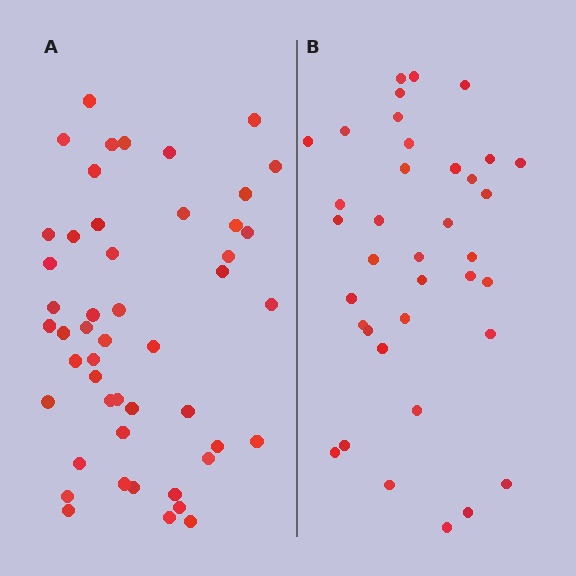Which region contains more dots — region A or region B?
Region A (the left region) has more dots.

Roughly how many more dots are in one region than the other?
Region A has roughly 12 or so more dots than region B.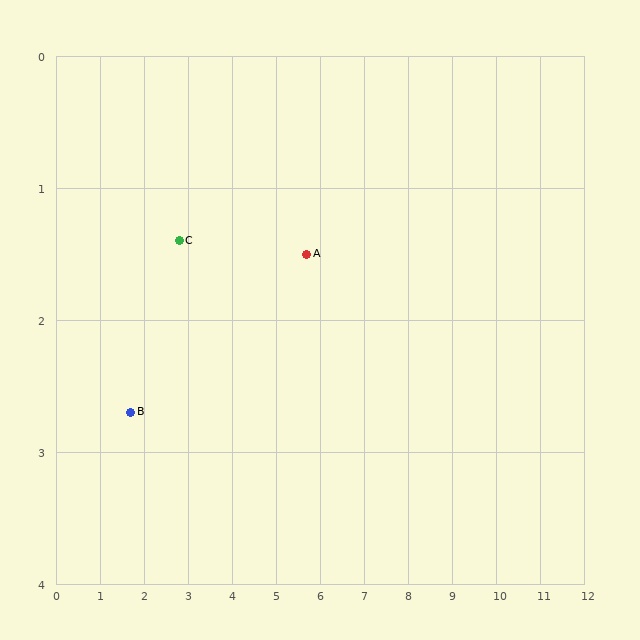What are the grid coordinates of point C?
Point C is at approximately (2.8, 1.4).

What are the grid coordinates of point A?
Point A is at approximately (5.7, 1.5).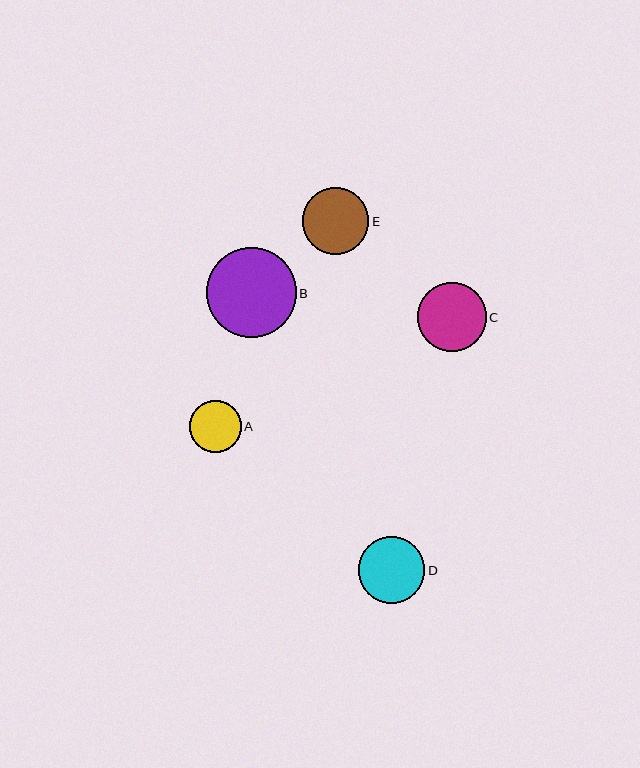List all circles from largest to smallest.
From largest to smallest: B, C, E, D, A.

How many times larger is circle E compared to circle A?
Circle E is approximately 1.3 times the size of circle A.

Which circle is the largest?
Circle B is the largest with a size of approximately 89 pixels.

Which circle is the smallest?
Circle A is the smallest with a size of approximately 52 pixels.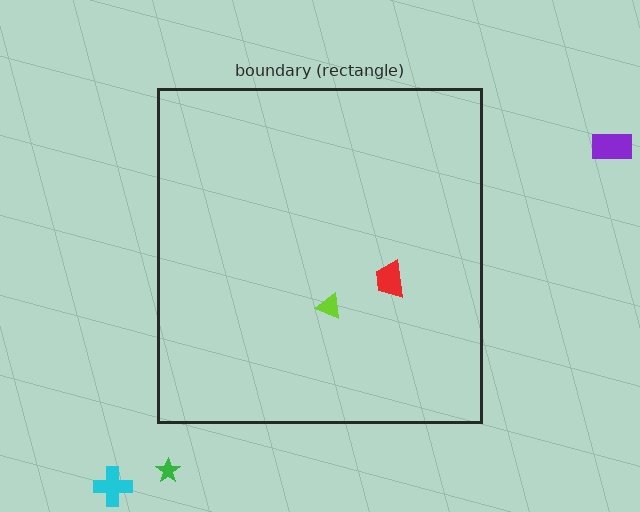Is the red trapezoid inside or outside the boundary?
Inside.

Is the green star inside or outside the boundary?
Outside.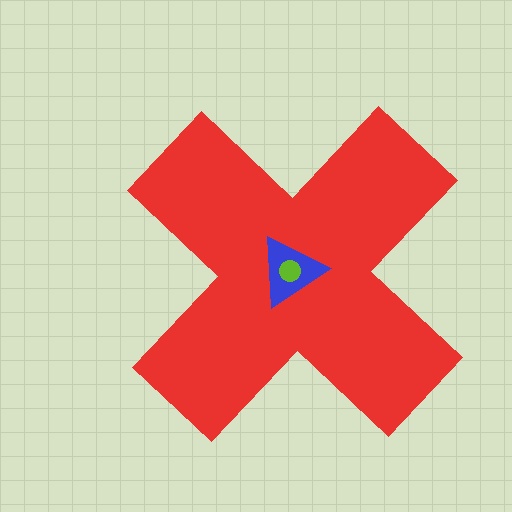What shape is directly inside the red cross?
The blue triangle.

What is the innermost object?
The lime circle.